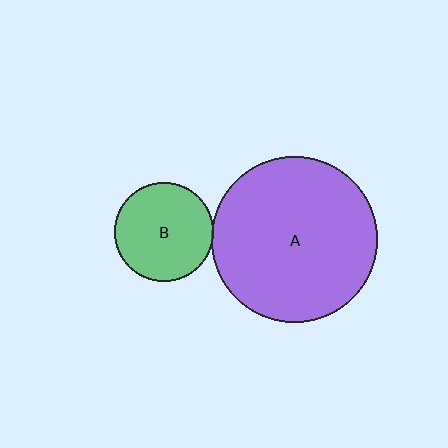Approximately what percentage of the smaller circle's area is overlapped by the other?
Approximately 5%.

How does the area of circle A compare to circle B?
Approximately 2.8 times.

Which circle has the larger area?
Circle A (purple).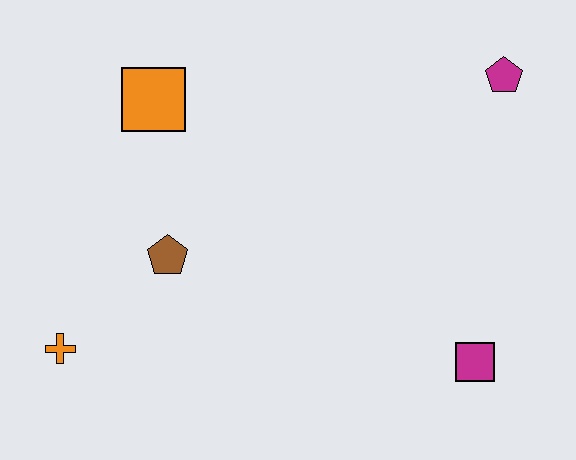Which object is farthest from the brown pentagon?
The magenta pentagon is farthest from the brown pentagon.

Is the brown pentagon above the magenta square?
Yes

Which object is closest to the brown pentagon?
The orange cross is closest to the brown pentagon.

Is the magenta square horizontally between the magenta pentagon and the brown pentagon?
Yes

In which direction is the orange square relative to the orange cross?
The orange square is above the orange cross.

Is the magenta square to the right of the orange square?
Yes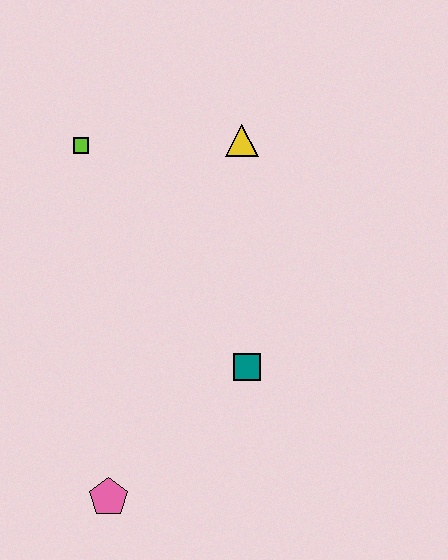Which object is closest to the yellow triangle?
The lime square is closest to the yellow triangle.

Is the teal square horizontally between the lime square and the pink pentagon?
No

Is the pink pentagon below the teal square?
Yes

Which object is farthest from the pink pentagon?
The yellow triangle is farthest from the pink pentagon.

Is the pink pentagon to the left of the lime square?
No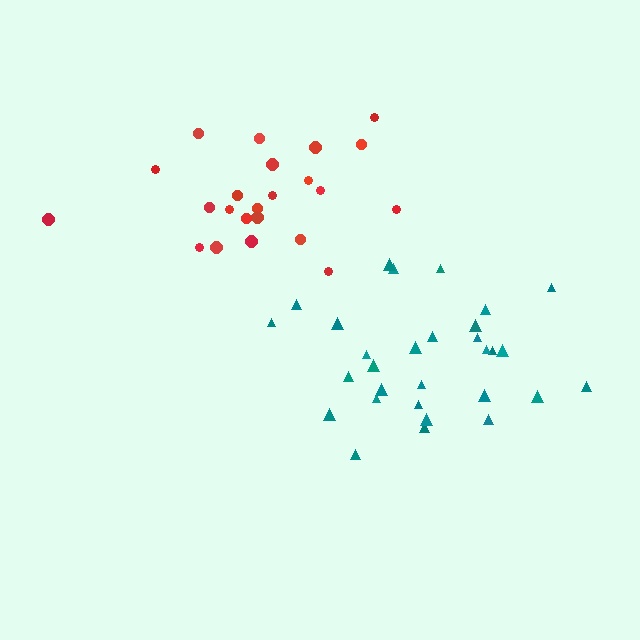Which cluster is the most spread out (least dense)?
Teal.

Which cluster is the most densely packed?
Red.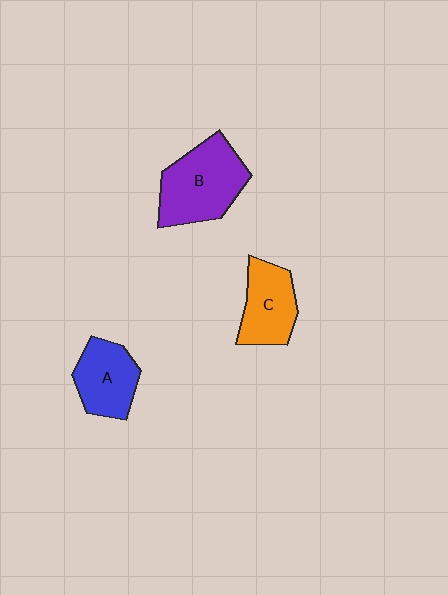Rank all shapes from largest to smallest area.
From largest to smallest: B (purple), A (blue), C (orange).